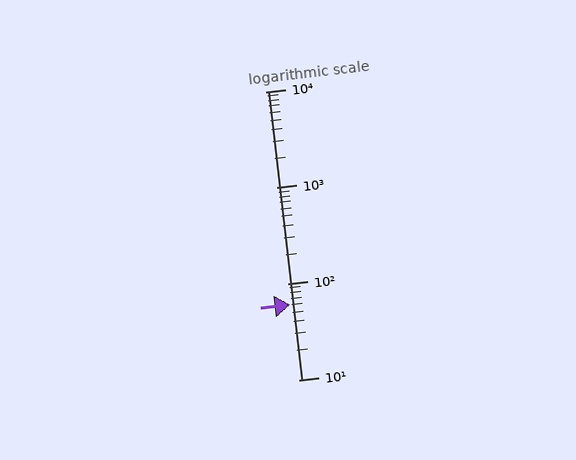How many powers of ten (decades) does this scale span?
The scale spans 3 decades, from 10 to 10000.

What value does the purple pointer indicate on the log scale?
The pointer indicates approximately 61.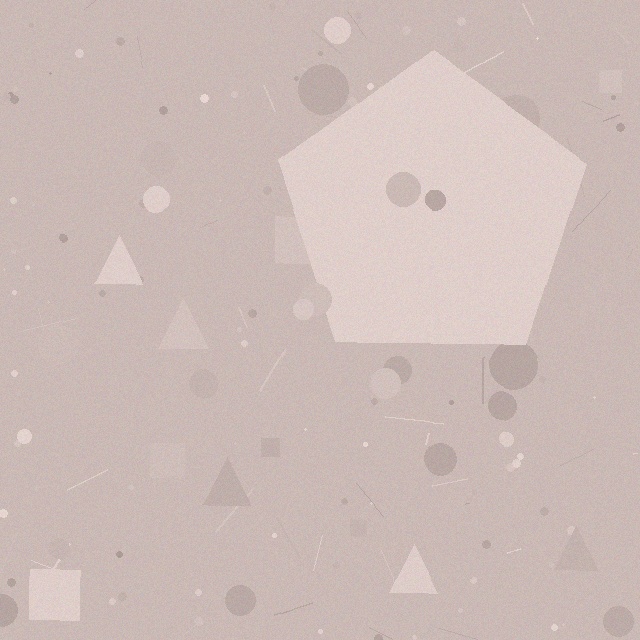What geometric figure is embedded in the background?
A pentagon is embedded in the background.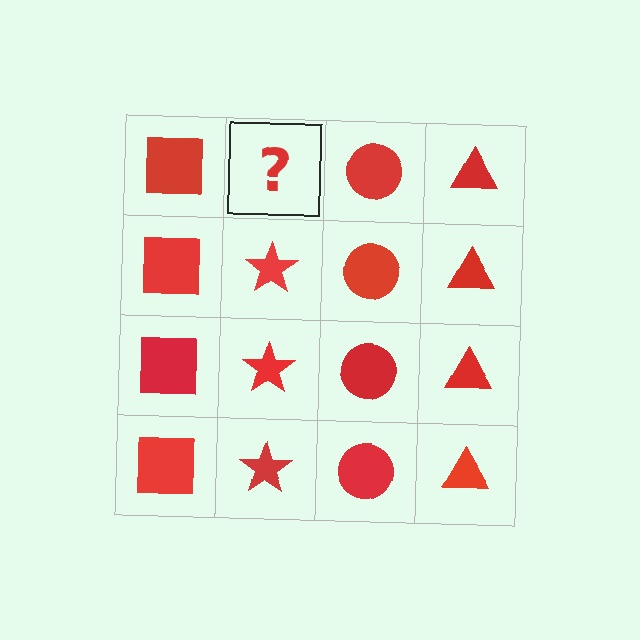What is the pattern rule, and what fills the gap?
The rule is that each column has a consistent shape. The gap should be filled with a red star.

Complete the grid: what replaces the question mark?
The question mark should be replaced with a red star.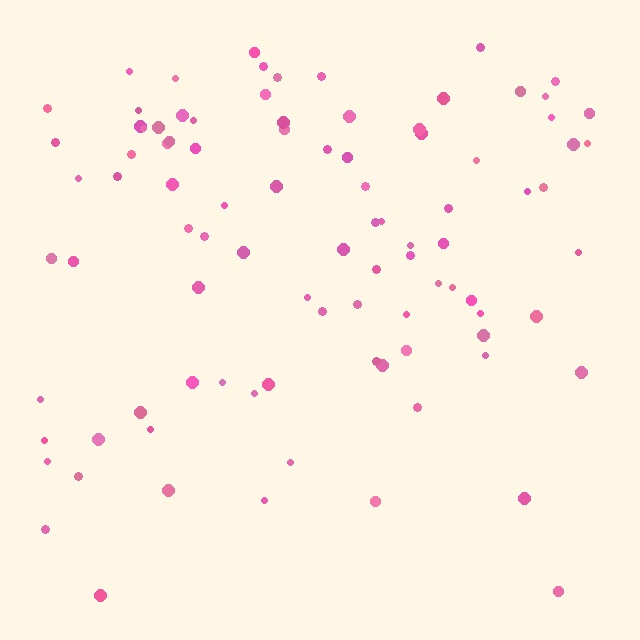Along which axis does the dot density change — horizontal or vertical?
Vertical.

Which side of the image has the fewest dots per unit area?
The bottom.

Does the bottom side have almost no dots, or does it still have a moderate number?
Still a moderate number, just noticeably fewer than the top.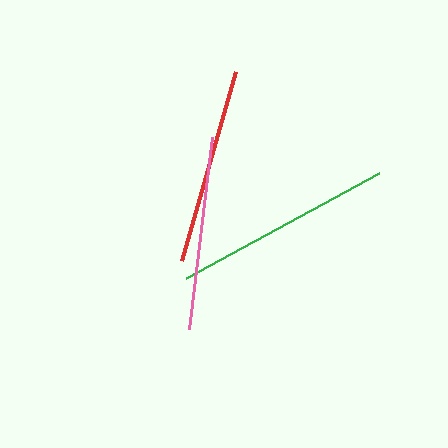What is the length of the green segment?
The green segment is approximately 220 pixels long.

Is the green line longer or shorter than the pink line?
The green line is longer than the pink line.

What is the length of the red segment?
The red segment is approximately 196 pixels long.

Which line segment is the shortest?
The pink line is the shortest at approximately 194 pixels.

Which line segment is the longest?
The green line is the longest at approximately 220 pixels.